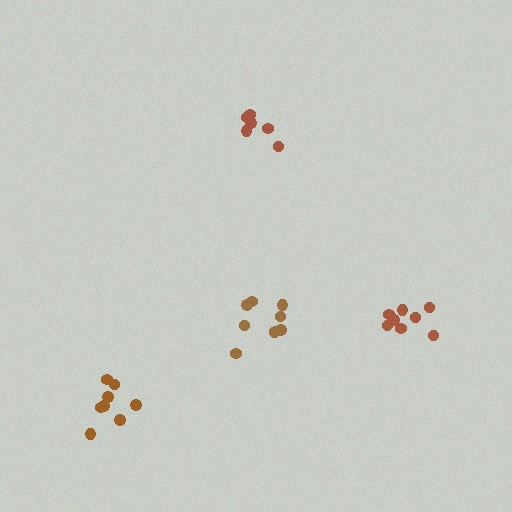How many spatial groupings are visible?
There are 4 spatial groupings.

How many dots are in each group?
Group 1: 6 dots, Group 2: 8 dots, Group 3: 8 dots, Group 4: 9 dots (31 total).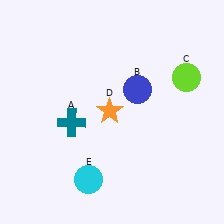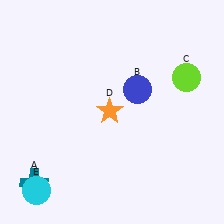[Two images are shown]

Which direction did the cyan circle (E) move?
The cyan circle (E) moved left.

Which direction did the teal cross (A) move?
The teal cross (A) moved down.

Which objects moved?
The objects that moved are: the teal cross (A), the cyan circle (E).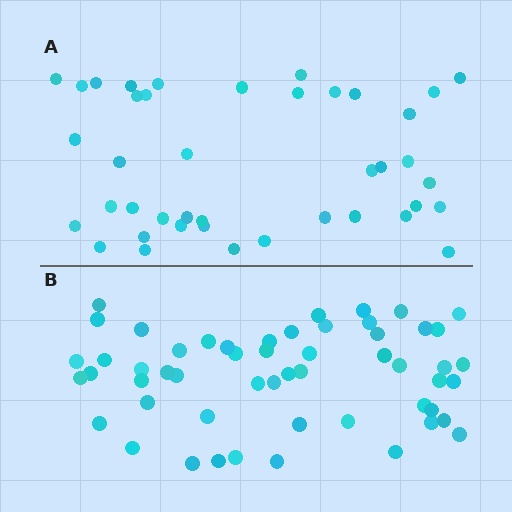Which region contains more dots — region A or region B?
Region B (the bottom region) has more dots.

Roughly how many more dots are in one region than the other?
Region B has approximately 15 more dots than region A.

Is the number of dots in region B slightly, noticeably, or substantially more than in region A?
Region B has noticeably more, but not dramatically so. The ratio is roughly 1.3 to 1.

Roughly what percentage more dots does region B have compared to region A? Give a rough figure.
About 30% more.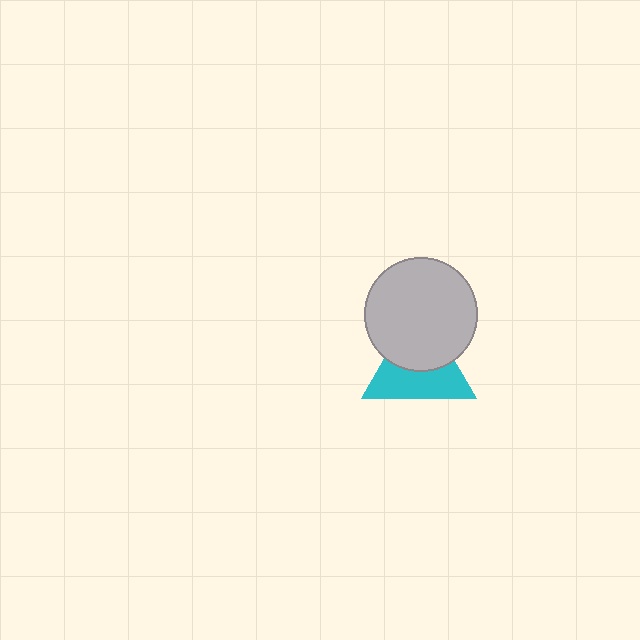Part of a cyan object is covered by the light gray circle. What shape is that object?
It is a triangle.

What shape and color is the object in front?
The object in front is a light gray circle.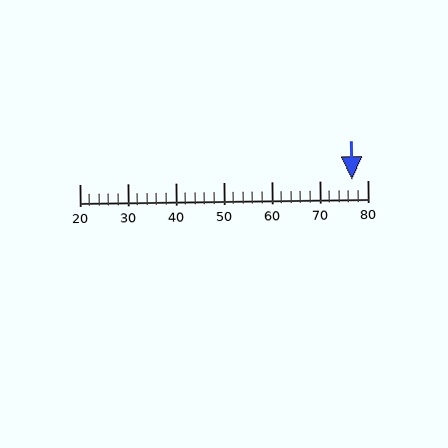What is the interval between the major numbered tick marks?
The major tick marks are spaced 10 units apart.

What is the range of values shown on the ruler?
The ruler shows values from 20 to 80.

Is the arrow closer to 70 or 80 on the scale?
The arrow is closer to 80.